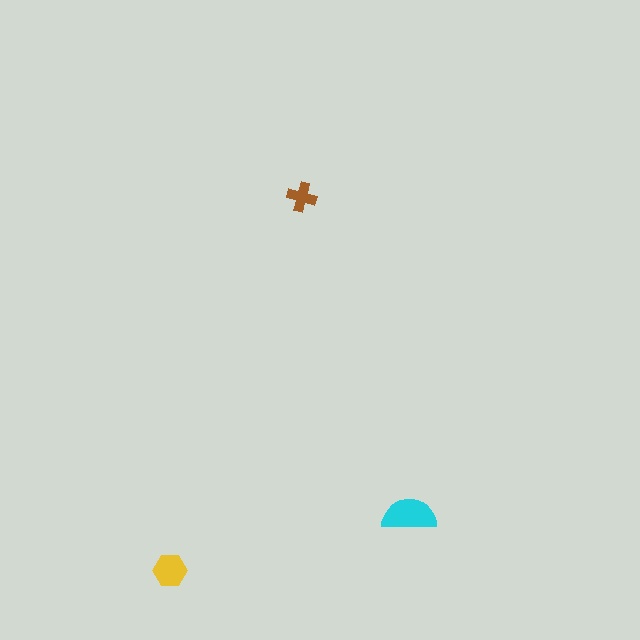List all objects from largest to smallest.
The cyan semicircle, the yellow hexagon, the brown cross.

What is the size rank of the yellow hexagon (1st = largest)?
2nd.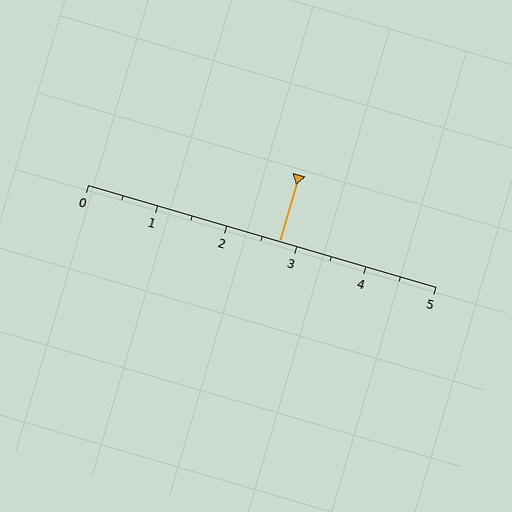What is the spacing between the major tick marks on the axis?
The major ticks are spaced 1 apart.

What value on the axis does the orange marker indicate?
The marker indicates approximately 2.8.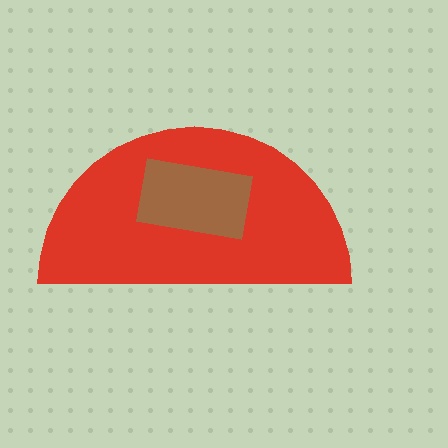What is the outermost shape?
The red semicircle.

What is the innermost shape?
The brown rectangle.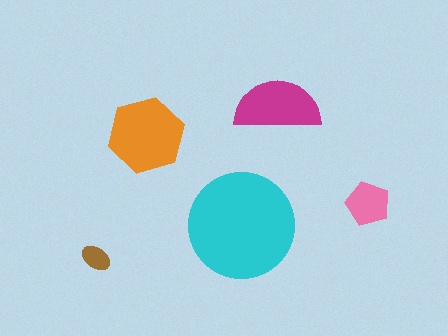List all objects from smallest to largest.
The brown ellipse, the pink pentagon, the magenta semicircle, the orange hexagon, the cyan circle.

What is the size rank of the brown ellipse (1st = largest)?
5th.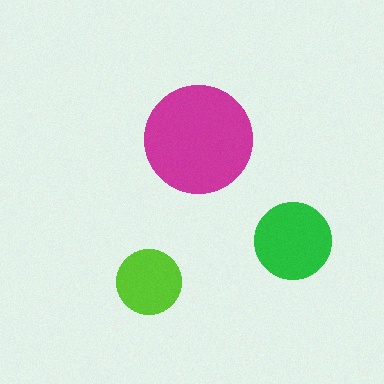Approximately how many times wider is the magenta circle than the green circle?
About 1.5 times wider.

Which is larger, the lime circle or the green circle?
The green one.